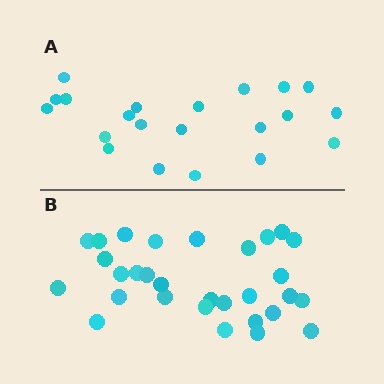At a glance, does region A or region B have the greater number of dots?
Region B (the bottom region) has more dots.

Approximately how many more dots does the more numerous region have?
Region B has roughly 8 or so more dots than region A.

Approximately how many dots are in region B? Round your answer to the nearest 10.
About 30 dots.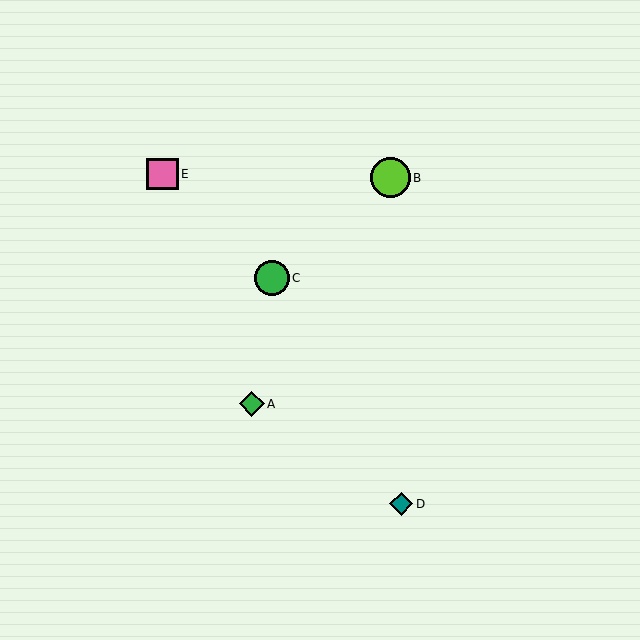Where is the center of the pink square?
The center of the pink square is at (163, 174).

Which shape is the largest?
The lime circle (labeled B) is the largest.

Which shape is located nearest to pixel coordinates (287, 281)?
The green circle (labeled C) at (272, 278) is nearest to that location.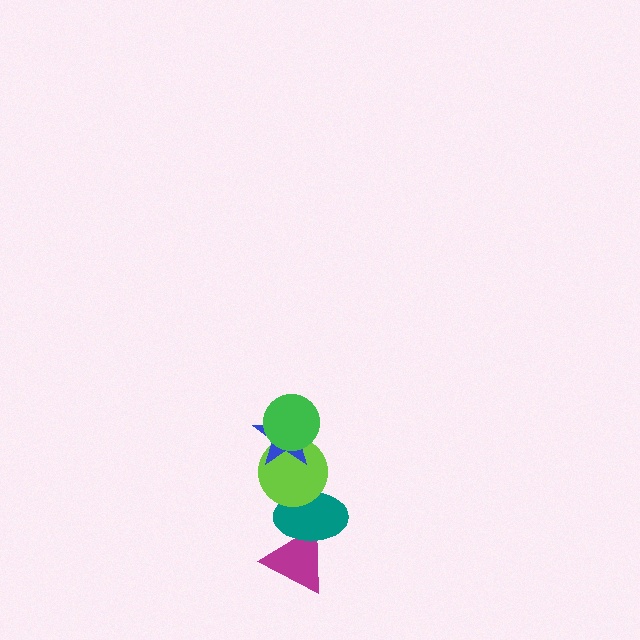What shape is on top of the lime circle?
The blue star is on top of the lime circle.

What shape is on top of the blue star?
The green circle is on top of the blue star.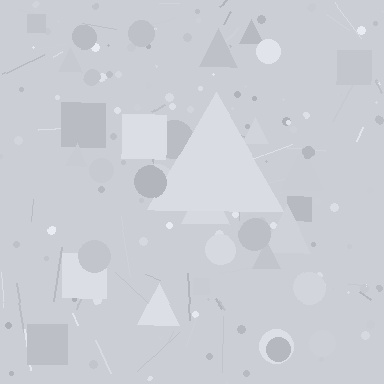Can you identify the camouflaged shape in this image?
The camouflaged shape is a triangle.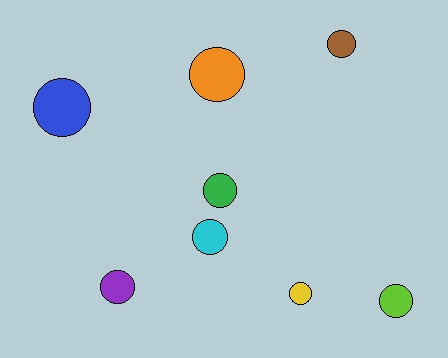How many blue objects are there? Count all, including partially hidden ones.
There is 1 blue object.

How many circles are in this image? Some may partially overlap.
There are 8 circles.